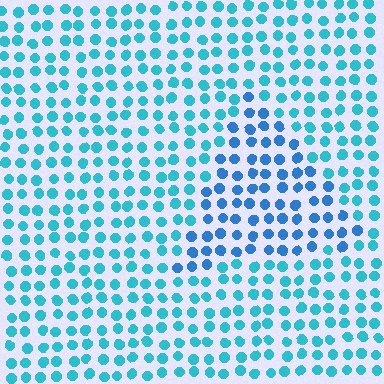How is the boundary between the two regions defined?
The boundary is defined purely by a slight shift in hue (about 26 degrees). Spacing, size, and orientation are identical on both sides.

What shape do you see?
I see a triangle.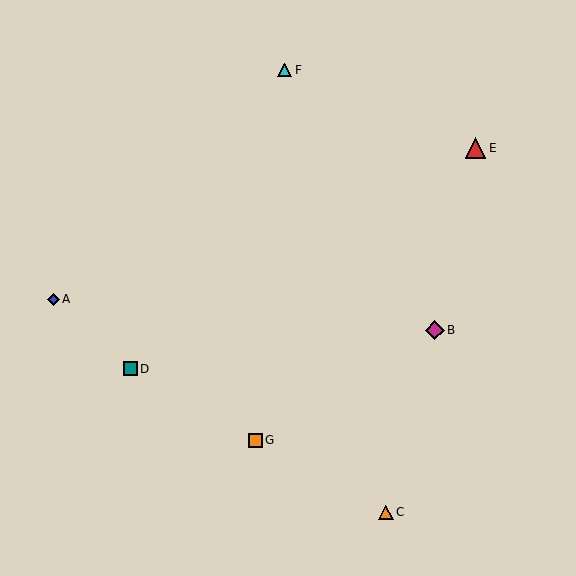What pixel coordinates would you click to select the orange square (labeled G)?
Click at (255, 441) to select the orange square G.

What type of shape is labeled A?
Shape A is a blue diamond.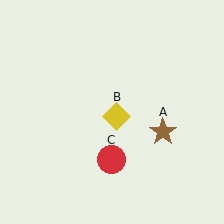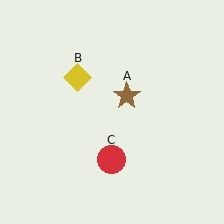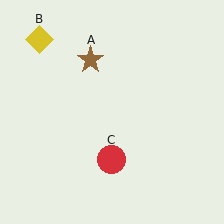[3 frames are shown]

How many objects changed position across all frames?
2 objects changed position: brown star (object A), yellow diamond (object B).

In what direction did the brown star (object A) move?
The brown star (object A) moved up and to the left.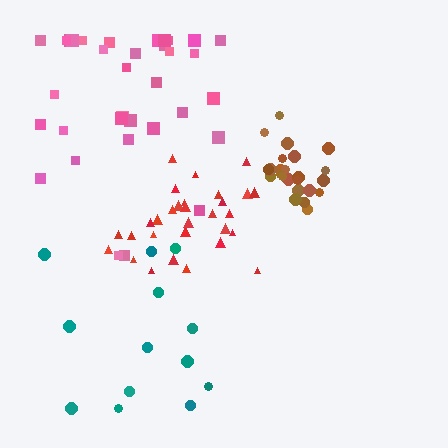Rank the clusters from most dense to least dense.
brown, red, pink, teal.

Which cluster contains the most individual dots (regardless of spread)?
Pink (35).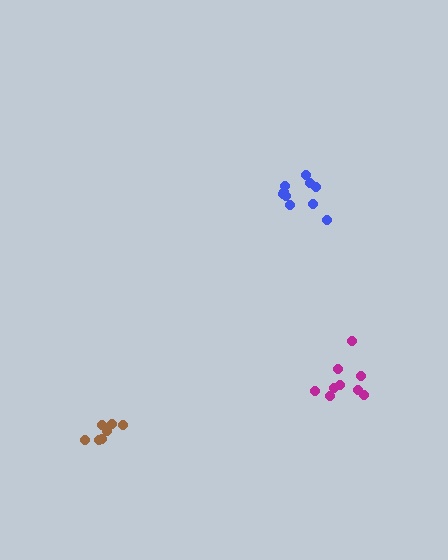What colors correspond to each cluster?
The clusters are colored: blue, magenta, brown.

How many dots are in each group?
Group 1: 10 dots, Group 2: 9 dots, Group 3: 7 dots (26 total).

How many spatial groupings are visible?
There are 3 spatial groupings.